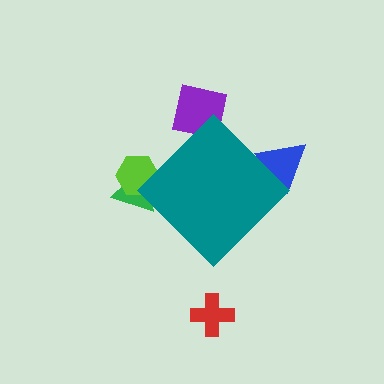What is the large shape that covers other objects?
A teal diamond.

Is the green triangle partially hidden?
Yes, the green triangle is partially hidden behind the teal diamond.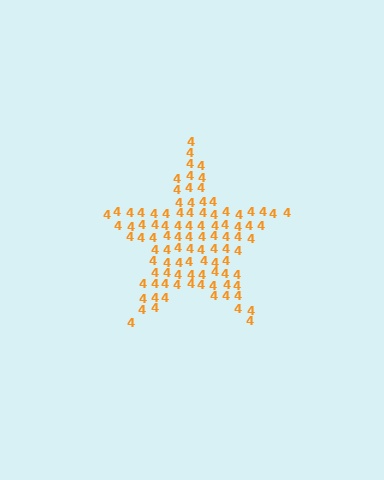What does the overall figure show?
The overall figure shows a star.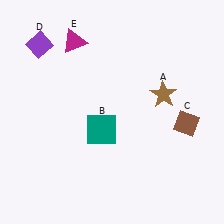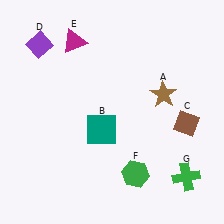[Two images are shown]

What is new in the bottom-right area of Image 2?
A green cross (G) was added in the bottom-right area of Image 2.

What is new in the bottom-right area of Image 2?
A green hexagon (F) was added in the bottom-right area of Image 2.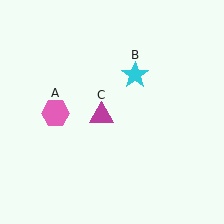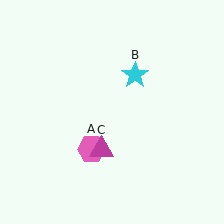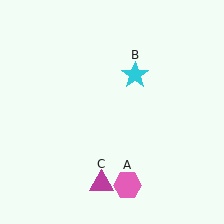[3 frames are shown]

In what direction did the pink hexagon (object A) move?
The pink hexagon (object A) moved down and to the right.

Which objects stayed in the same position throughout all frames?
Cyan star (object B) remained stationary.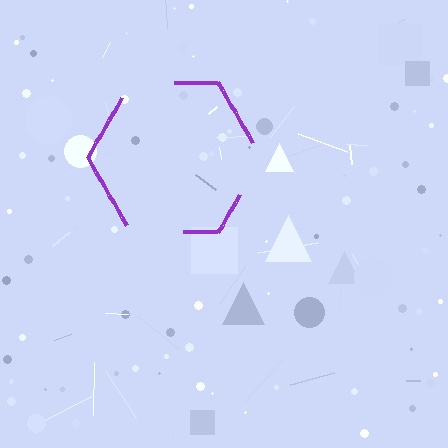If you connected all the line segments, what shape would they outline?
They would outline a hexagon.